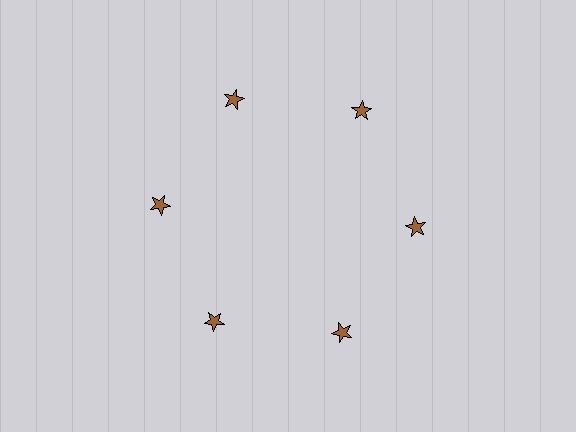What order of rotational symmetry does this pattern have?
This pattern has 6-fold rotational symmetry.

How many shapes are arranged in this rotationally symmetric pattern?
There are 6 shapes, arranged in 6 groups of 1.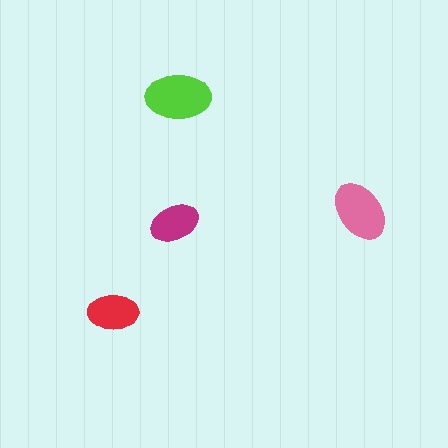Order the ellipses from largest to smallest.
the lime one, the pink one, the red one, the magenta one.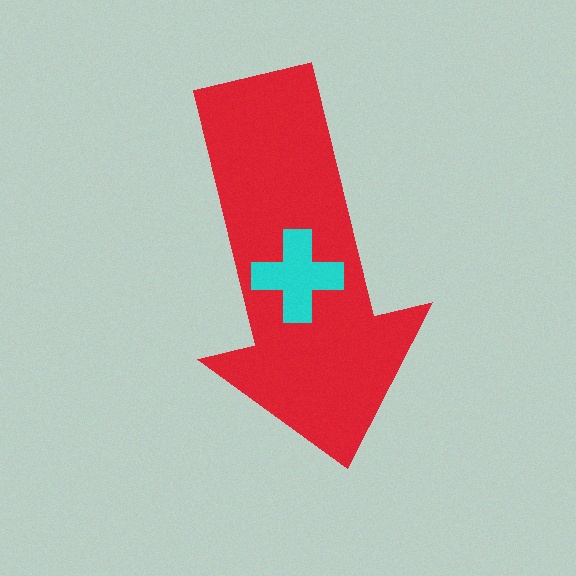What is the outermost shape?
The red arrow.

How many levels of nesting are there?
2.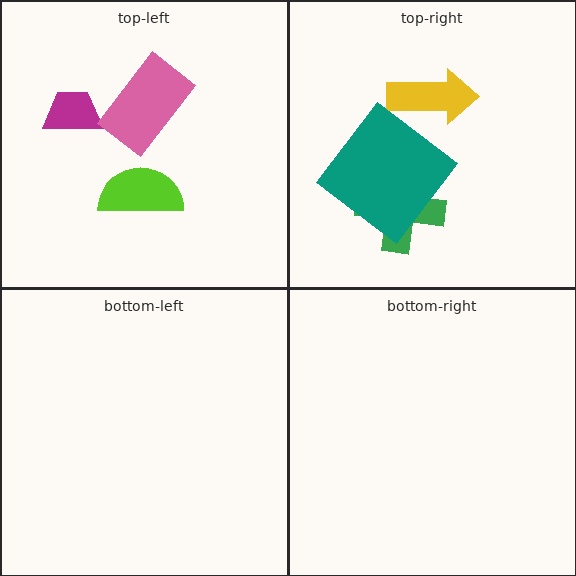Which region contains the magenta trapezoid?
The top-left region.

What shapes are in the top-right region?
The yellow arrow, the green cross, the teal diamond.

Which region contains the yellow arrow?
The top-right region.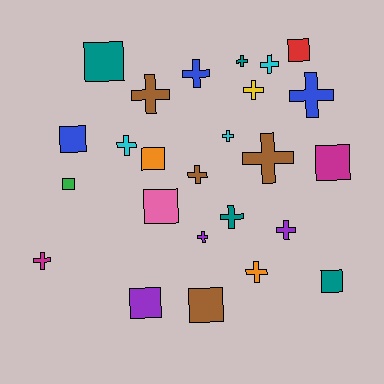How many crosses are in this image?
There are 15 crosses.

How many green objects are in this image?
There is 1 green object.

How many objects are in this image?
There are 25 objects.